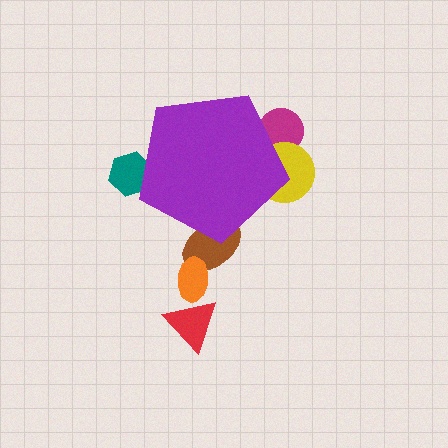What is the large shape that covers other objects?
A purple pentagon.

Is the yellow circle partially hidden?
Yes, the yellow circle is partially hidden behind the purple pentagon.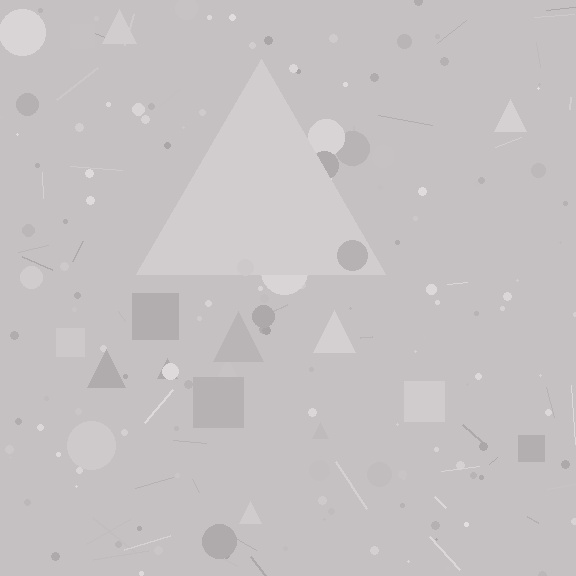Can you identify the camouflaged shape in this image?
The camouflaged shape is a triangle.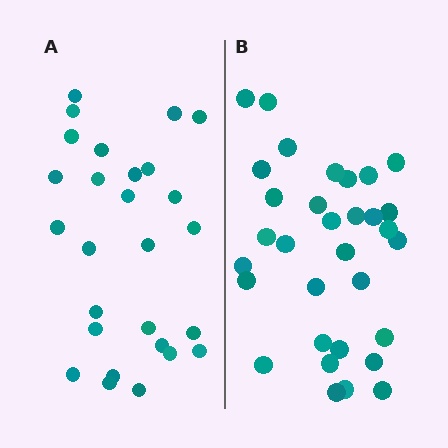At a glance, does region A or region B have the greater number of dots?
Region B (the right region) has more dots.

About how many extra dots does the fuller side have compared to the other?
Region B has about 5 more dots than region A.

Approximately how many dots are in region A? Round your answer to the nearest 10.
About 30 dots. (The exact count is 27, which rounds to 30.)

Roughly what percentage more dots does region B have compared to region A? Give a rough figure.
About 20% more.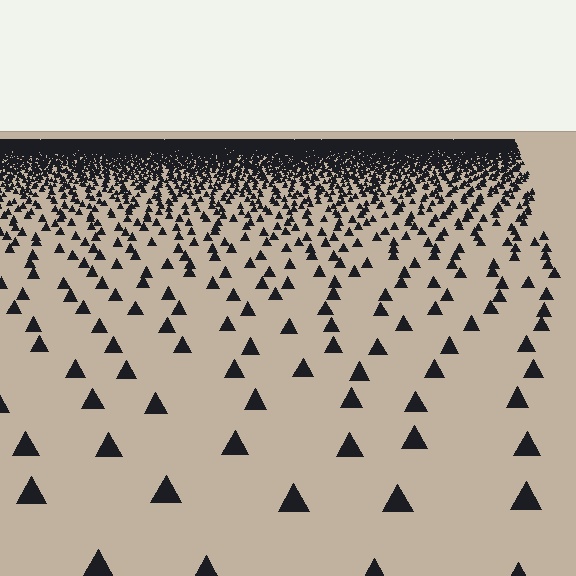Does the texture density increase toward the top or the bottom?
Density increases toward the top.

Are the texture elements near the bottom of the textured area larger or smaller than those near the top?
Larger. Near the bottom, elements are closer to the viewer and appear at a bigger on-screen size.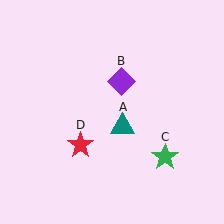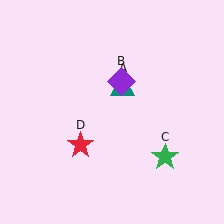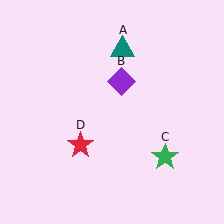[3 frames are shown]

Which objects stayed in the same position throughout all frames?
Purple diamond (object B) and green star (object C) and red star (object D) remained stationary.